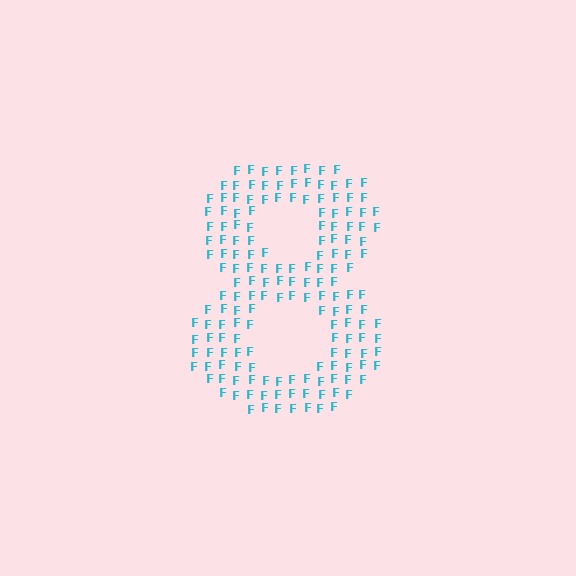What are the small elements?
The small elements are letter F's.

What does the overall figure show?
The overall figure shows the digit 8.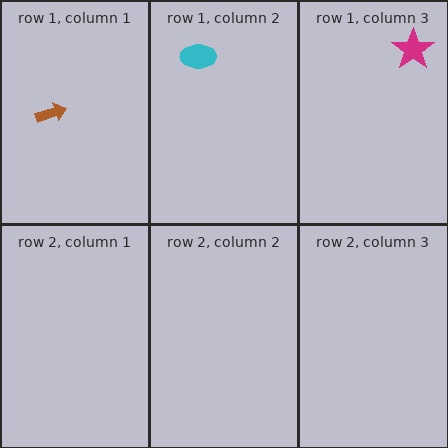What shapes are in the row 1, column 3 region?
The magenta star.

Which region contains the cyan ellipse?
The row 1, column 2 region.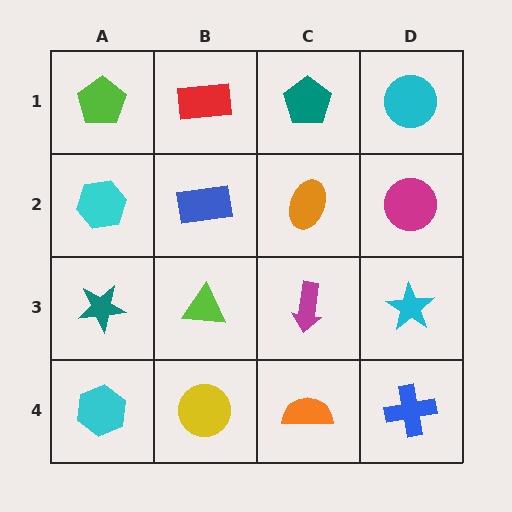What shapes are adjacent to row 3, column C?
An orange ellipse (row 2, column C), an orange semicircle (row 4, column C), a lime triangle (row 3, column B), a cyan star (row 3, column D).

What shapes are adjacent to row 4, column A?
A teal star (row 3, column A), a yellow circle (row 4, column B).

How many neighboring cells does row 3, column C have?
4.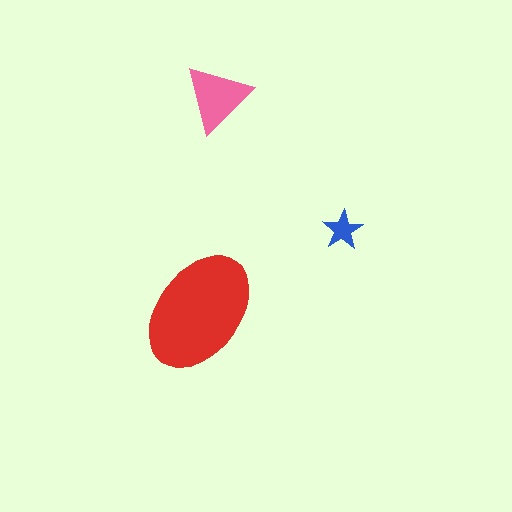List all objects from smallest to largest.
The blue star, the pink triangle, the red ellipse.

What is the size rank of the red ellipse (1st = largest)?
1st.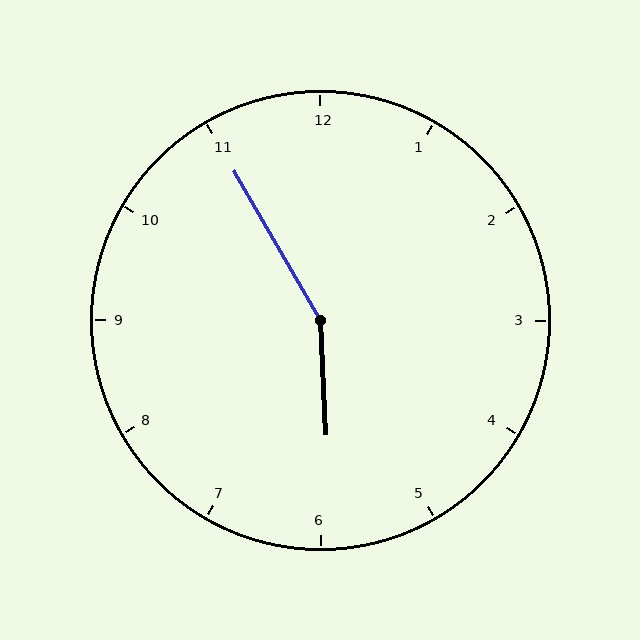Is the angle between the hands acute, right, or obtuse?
It is obtuse.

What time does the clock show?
5:55.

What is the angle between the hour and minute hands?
Approximately 152 degrees.